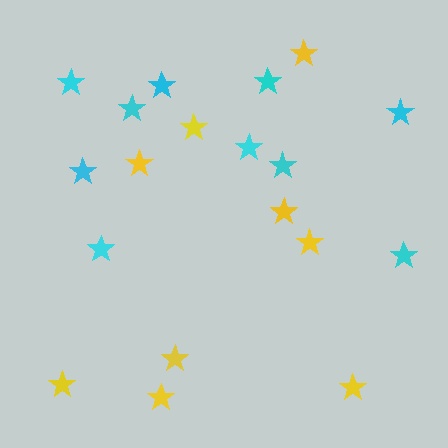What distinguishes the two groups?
There are 2 groups: one group of cyan stars (10) and one group of yellow stars (9).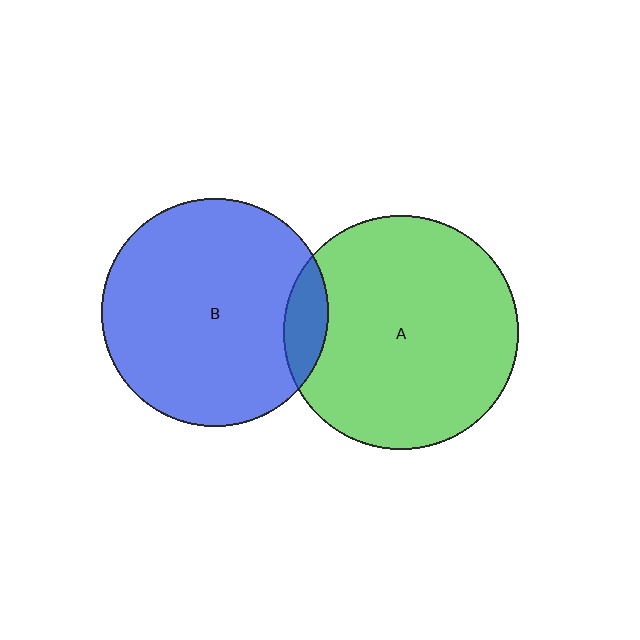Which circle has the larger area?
Circle A (green).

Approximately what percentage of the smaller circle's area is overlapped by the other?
Approximately 10%.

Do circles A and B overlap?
Yes.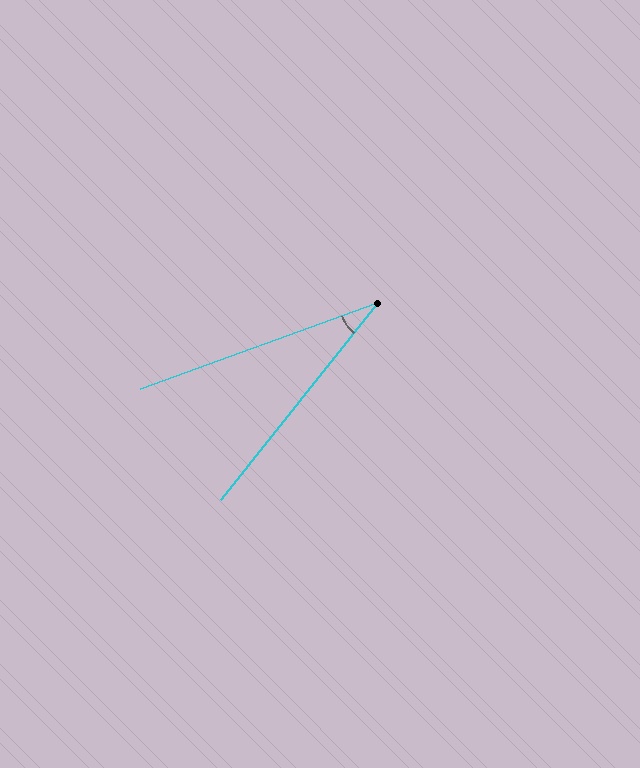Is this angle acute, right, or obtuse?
It is acute.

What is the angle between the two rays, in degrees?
Approximately 32 degrees.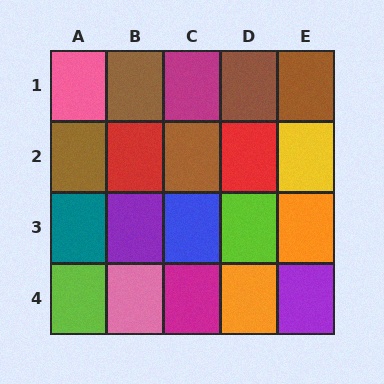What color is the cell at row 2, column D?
Red.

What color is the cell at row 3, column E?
Orange.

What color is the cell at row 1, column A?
Pink.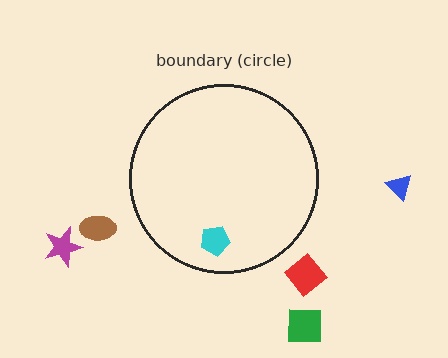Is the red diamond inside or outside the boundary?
Outside.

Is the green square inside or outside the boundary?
Outside.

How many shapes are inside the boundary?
1 inside, 5 outside.